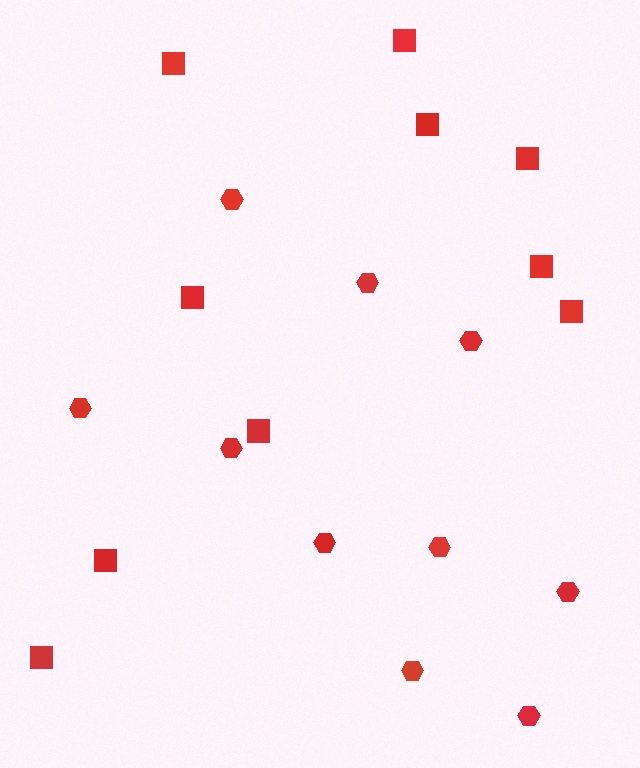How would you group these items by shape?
There are 2 groups: one group of hexagons (10) and one group of squares (10).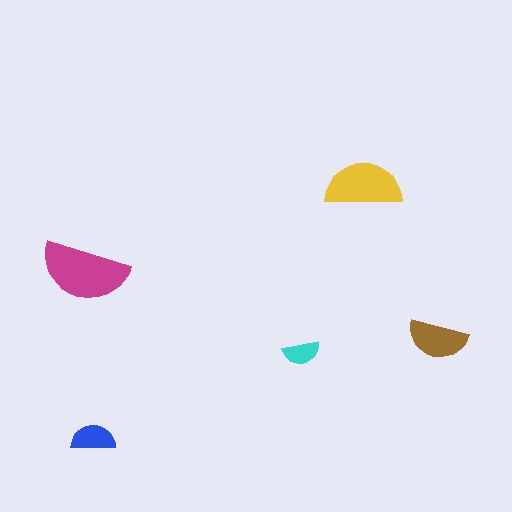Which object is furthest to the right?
The brown semicircle is rightmost.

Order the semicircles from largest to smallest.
the magenta one, the yellow one, the brown one, the blue one, the cyan one.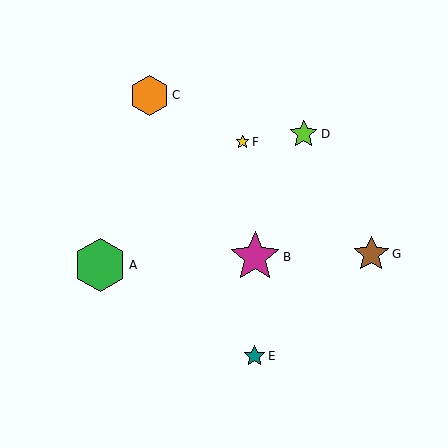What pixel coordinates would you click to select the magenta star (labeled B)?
Click at (255, 257) to select the magenta star B.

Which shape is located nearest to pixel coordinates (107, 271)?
The green hexagon (labeled A) at (100, 265) is nearest to that location.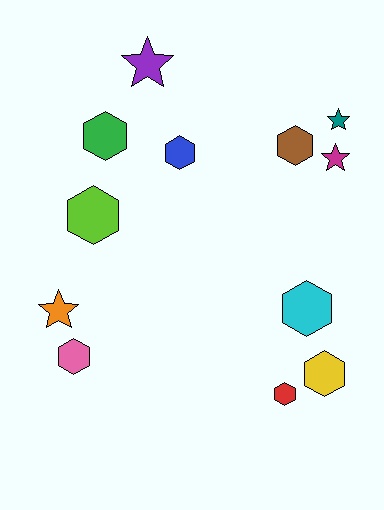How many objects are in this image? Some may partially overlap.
There are 12 objects.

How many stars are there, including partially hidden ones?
There are 4 stars.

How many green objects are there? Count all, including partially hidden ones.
There is 1 green object.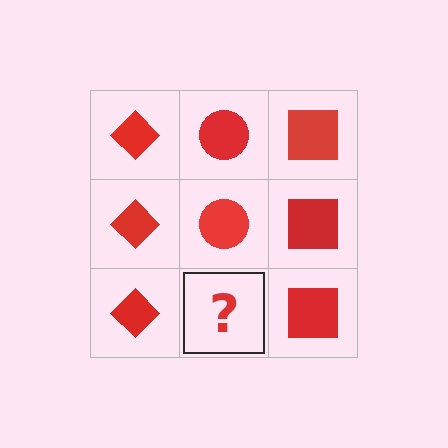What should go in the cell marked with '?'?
The missing cell should contain a red circle.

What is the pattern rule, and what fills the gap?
The rule is that each column has a consistent shape. The gap should be filled with a red circle.